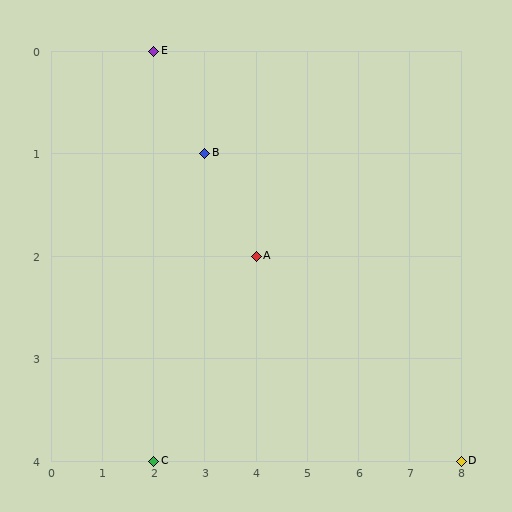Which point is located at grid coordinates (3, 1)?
Point B is at (3, 1).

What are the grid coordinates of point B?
Point B is at grid coordinates (3, 1).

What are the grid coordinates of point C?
Point C is at grid coordinates (2, 4).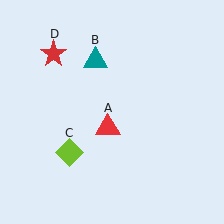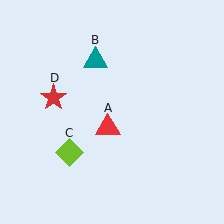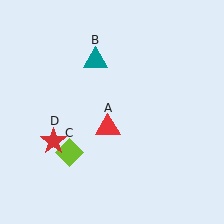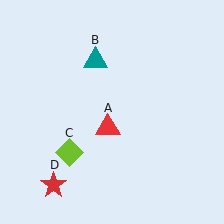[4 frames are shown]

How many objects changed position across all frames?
1 object changed position: red star (object D).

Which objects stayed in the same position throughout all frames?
Red triangle (object A) and teal triangle (object B) and lime diamond (object C) remained stationary.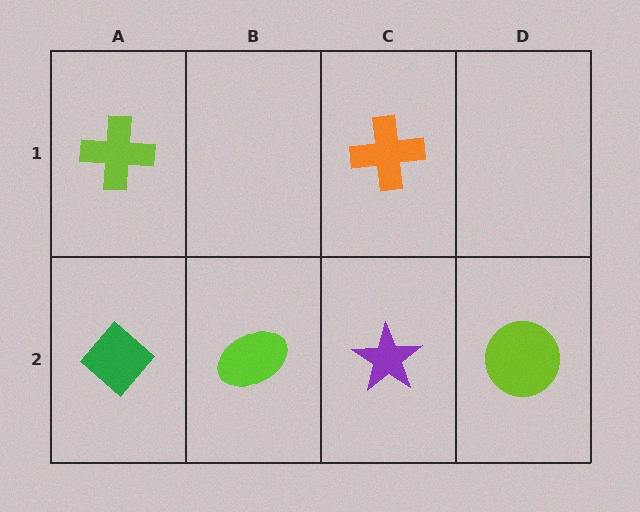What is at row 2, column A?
A green diamond.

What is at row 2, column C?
A purple star.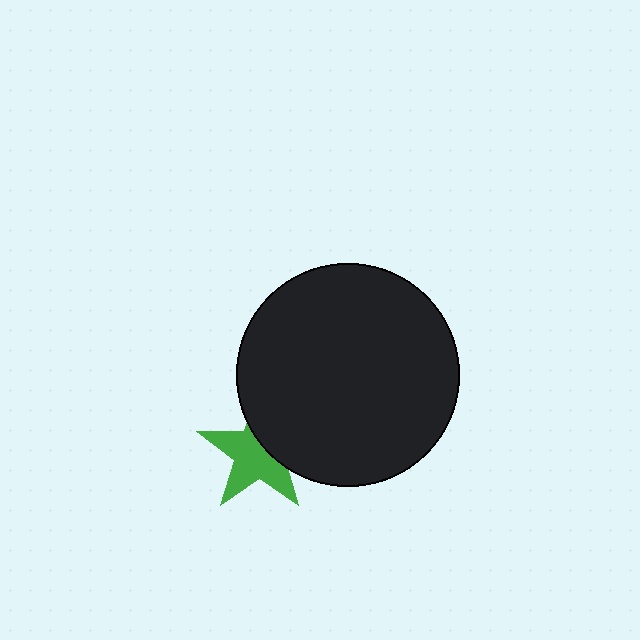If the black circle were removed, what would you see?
You would see the complete green star.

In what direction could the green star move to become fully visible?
The green star could move toward the lower-left. That would shift it out from behind the black circle entirely.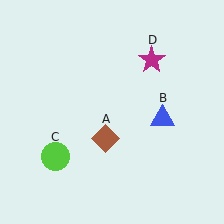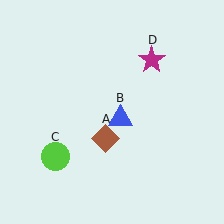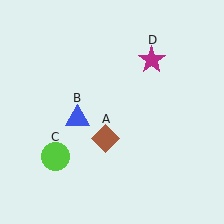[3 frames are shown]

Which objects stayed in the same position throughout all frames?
Brown diamond (object A) and lime circle (object C) and magenta star (object D) remained stationary.